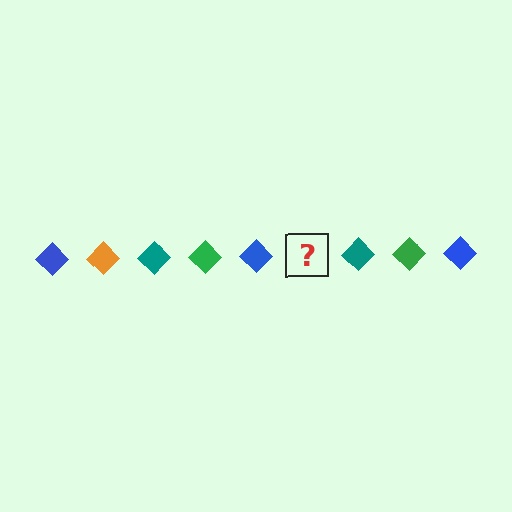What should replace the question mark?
The question mark should be replaced with an orange diamond.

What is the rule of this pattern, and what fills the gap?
The rule is that the pattern cycles through blue, orange, teal, green diamonds. The gap should be filled with an orange diamond.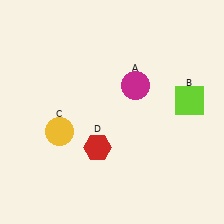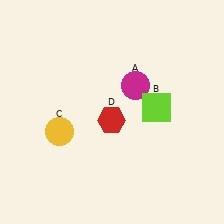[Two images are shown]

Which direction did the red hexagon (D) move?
The red hexagon (D) moved up.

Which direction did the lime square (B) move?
The lime square (B) moved left.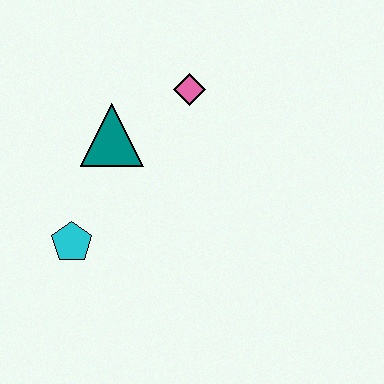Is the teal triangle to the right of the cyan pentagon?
Yes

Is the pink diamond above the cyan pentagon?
Yes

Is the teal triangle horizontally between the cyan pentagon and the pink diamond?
Yes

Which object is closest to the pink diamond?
The teal triangle is closest to the pink diamond.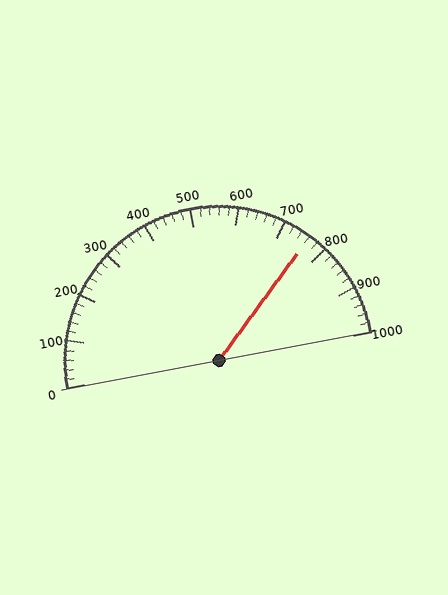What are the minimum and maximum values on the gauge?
The gauge ranges from 0 to 1000.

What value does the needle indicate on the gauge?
The needle indicates approximately 760.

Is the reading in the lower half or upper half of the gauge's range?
The reading is in the upper half of the range (0 to 1000).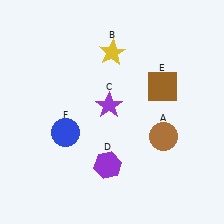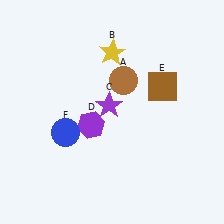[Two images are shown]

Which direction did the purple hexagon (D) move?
The purple hexagon (D) moved up.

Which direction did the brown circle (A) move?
The brown circle (A) moved up.